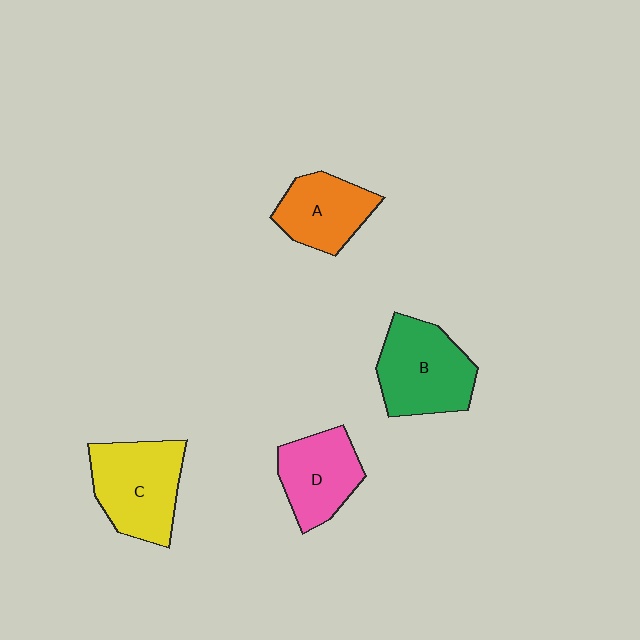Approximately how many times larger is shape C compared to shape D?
Approximately 1.3 times.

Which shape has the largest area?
Shape C (yellow).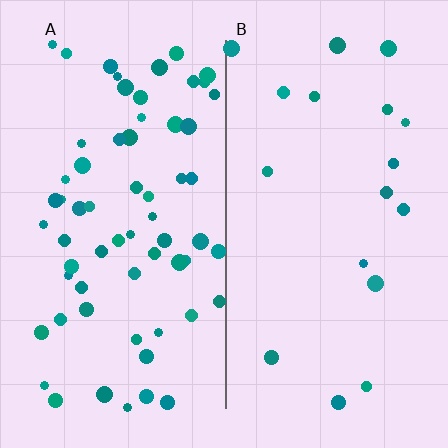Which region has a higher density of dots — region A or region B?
A (the left).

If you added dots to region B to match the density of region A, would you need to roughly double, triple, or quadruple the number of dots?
Approximately quadruple.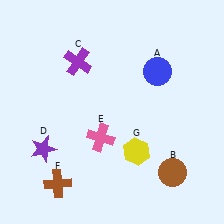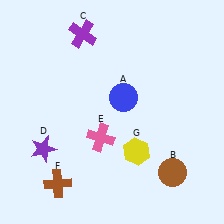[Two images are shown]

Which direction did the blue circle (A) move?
The blue circle (A) moved left.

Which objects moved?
The objects that moved are: the blue circle (A), the purple cross (C).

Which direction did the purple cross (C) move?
The purple cross (C) moved up.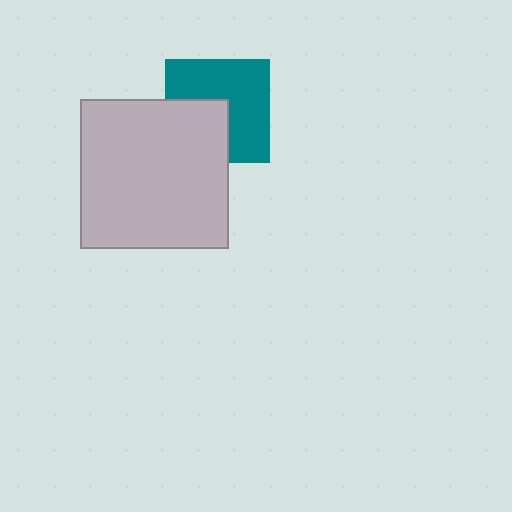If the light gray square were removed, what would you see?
You would see the complete teal square.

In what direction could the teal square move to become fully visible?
The teal square could move toward the upper-right. That would shift it out from behind the light gray square entirely.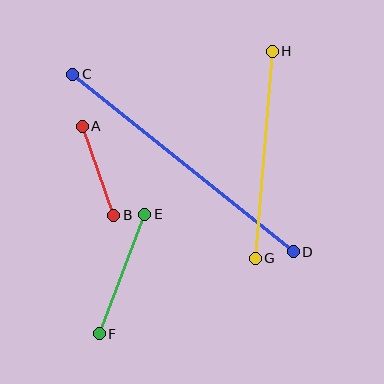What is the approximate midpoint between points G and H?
The midpoint is at approximately (264, 155) pixels.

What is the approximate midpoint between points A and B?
The midpoint is at approximately (98, 171) pixels.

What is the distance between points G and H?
The distance is approximately 208 pixels.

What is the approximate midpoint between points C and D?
The midpoint is at approximately (183, 163) pixels.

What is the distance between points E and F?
The distance is approximately 128 pixels.